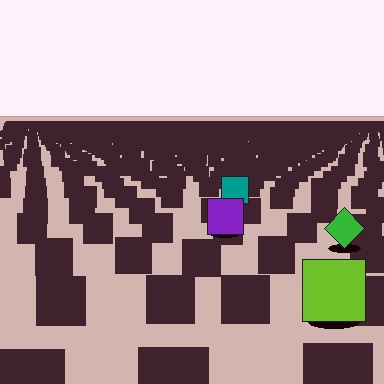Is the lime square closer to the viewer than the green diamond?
Yes. The lime square is closer — you can tell from the texture gradient: the ground texture is coarser near it.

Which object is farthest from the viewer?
The teal square is farthest from the viewer. It appears smaller and the ground texture around it is denser.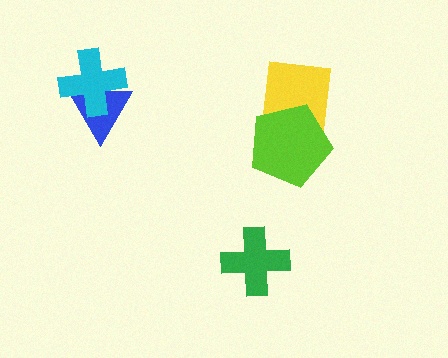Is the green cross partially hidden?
No, no other shape covers it.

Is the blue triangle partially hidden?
Yes, it is partially covered by another shape.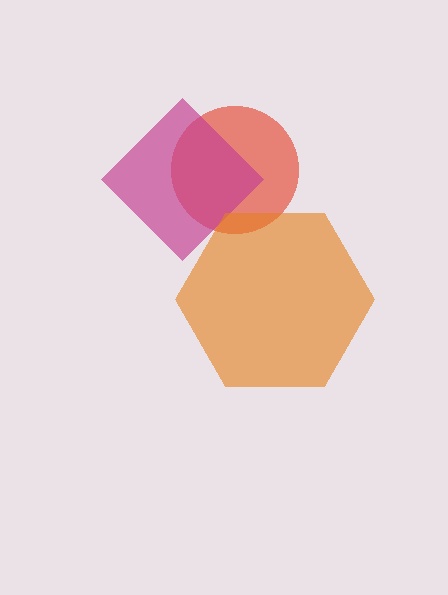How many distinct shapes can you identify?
There are 3 distinct shapes: a red circle, a magenta diamond, an orange hexagon.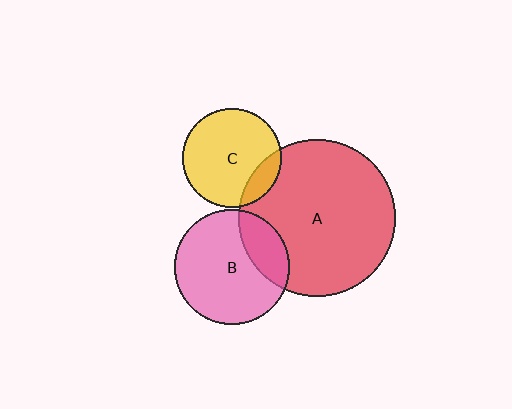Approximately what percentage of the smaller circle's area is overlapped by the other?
Approximately 15%.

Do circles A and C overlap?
Yes.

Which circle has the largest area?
Circle A (red).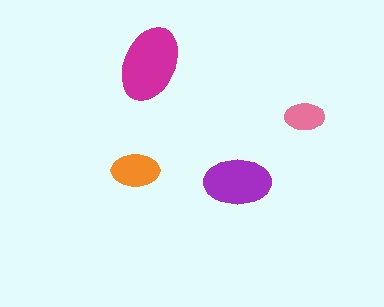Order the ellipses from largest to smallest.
the magenta one, the purple one, the orange one, the pink one.